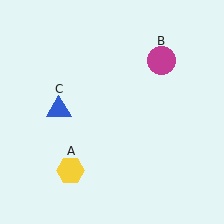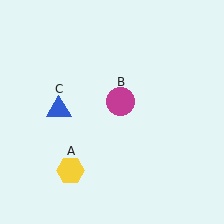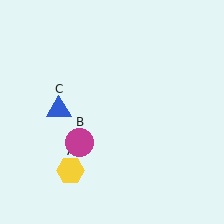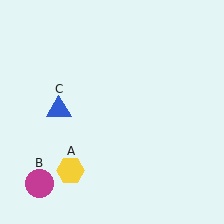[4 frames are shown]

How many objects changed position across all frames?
1 object changed position: magenta circle (object B).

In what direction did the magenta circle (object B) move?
The magenta circle (object B) moved down and to the left.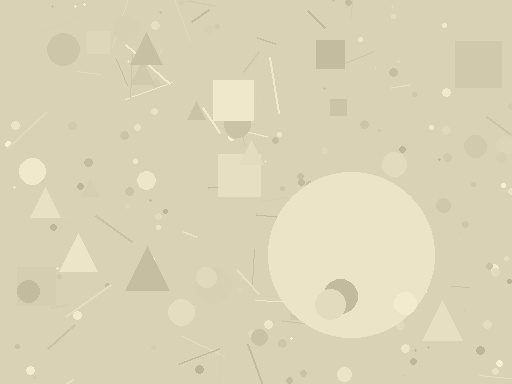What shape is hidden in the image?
A circle is hidden in the image.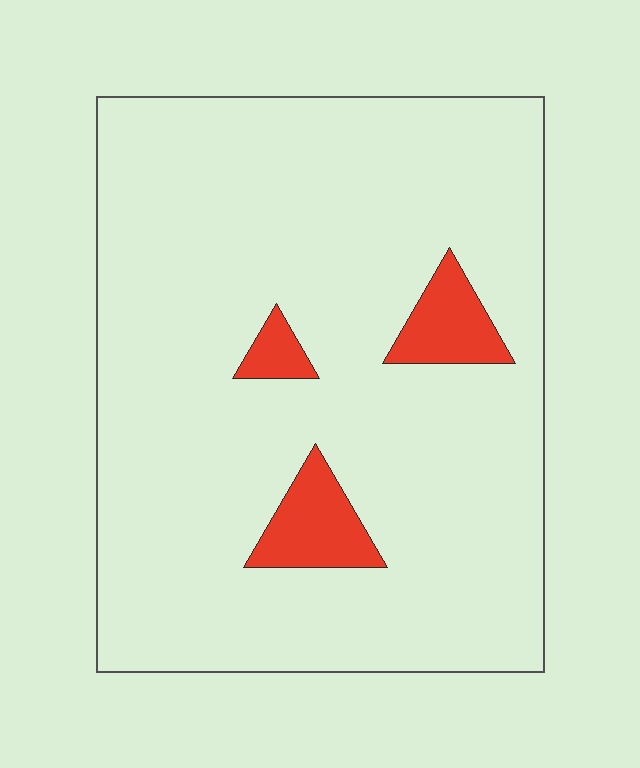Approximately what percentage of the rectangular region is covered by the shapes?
Approximately 10%.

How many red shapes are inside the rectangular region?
3.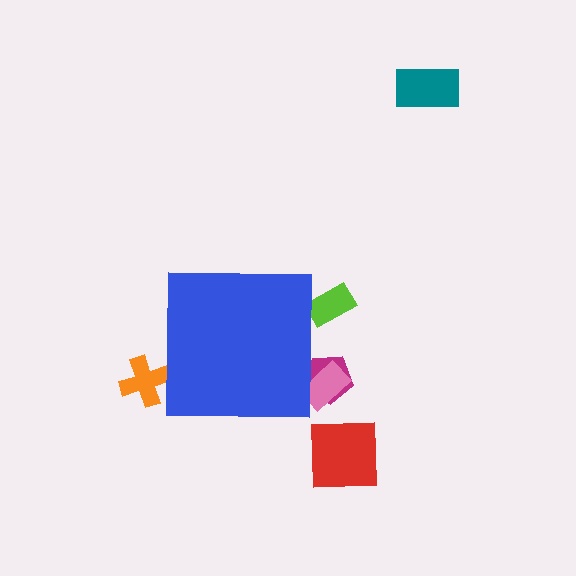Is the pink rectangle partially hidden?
Yes, the pink rectangle is partially hidden behind the blue square.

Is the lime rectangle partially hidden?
Yes, the lime rectangle is partially hidden behind the blue square.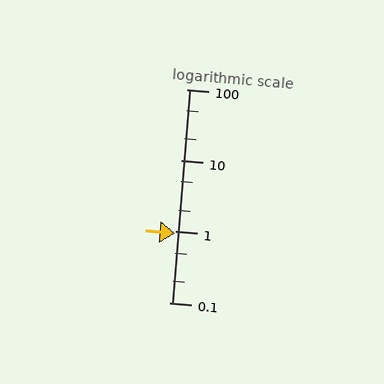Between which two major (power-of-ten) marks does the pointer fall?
The pointer is between 0.1 and 1.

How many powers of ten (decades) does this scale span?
The scale spans 3 decades, from 0.1 to 100.